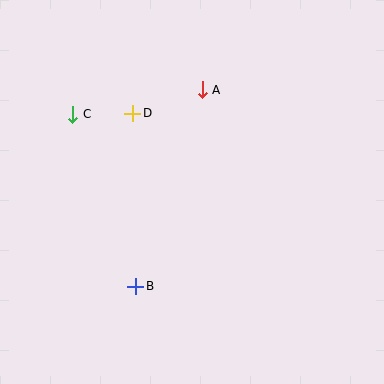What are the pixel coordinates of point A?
Point A is at (202, 90).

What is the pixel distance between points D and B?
The distance between D and B is 173 pixels.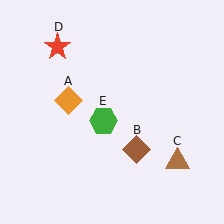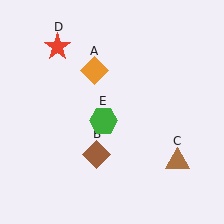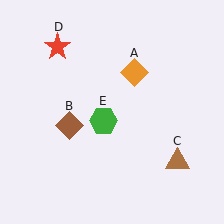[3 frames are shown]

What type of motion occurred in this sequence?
The orange diamond (object A), brown diamond (object B) rotated clockwise around the center of the scene.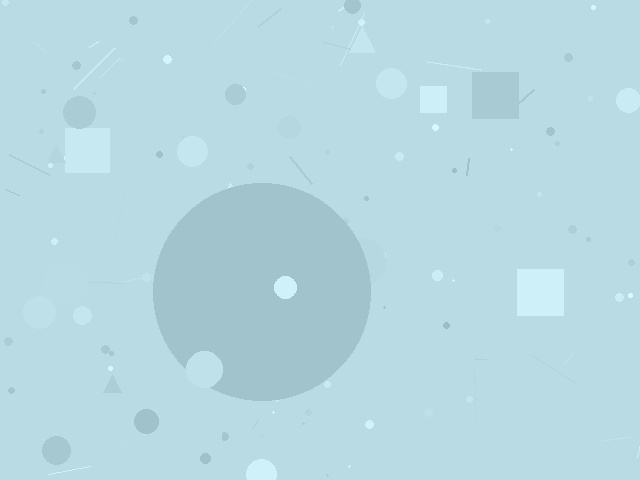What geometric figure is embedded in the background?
A circle is embedded in the background.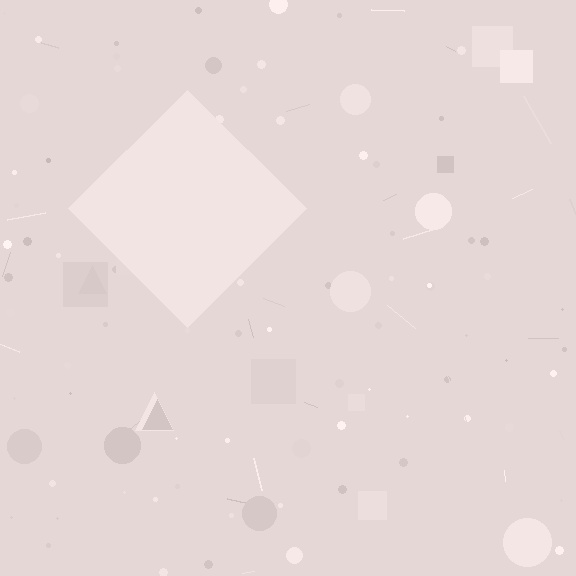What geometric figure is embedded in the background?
A diamond is embedded in the background.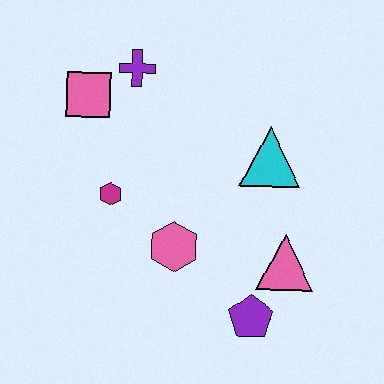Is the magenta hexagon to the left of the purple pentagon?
Yes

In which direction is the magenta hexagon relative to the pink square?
The magenta hexagon is below the pink square.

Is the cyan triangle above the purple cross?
No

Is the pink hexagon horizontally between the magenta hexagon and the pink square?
No